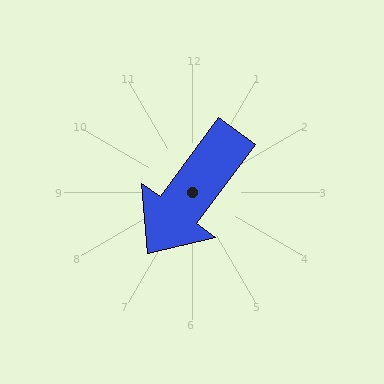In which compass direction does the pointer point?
Southwest.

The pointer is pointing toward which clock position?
Roughly 7 o'clock.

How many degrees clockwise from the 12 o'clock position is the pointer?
Approximately 216 degrees.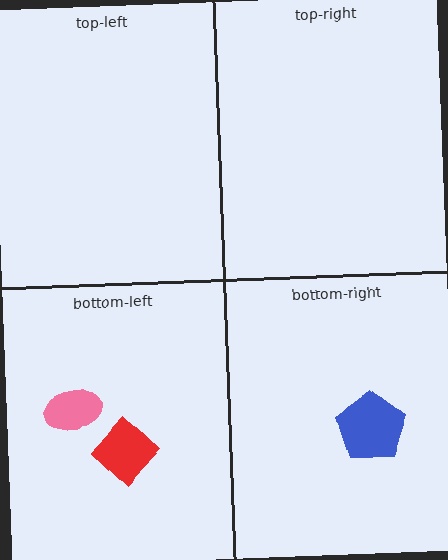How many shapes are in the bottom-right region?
1.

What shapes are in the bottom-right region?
The blue pentagon.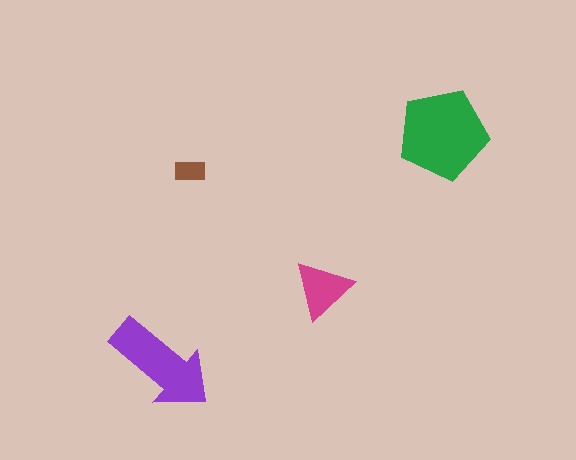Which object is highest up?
The green pentagon is topmost.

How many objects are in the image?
There are 4 objects in the image.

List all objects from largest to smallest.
The green pentagon, the purple arrow, the magenta triangle, the brown rectangle.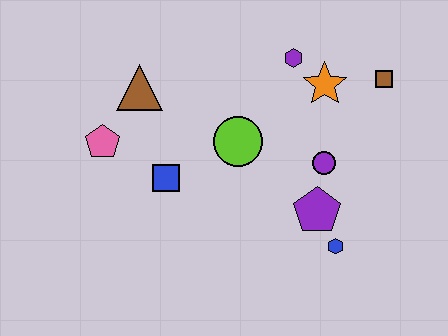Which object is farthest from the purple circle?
The pink pentagon is farthest from the purple circle.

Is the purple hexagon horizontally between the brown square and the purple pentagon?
No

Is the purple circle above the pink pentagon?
No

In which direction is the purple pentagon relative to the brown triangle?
The purple pentagon is to the right of the brown triangle.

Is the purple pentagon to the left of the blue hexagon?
Yes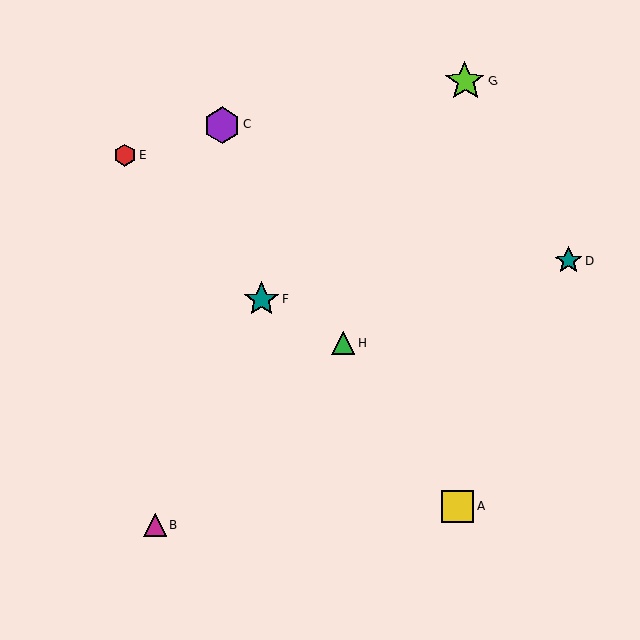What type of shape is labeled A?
Shape A is a yellow square.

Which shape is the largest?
The lime star (labeled G) is the largest.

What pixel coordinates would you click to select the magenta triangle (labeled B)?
Click at (155, 525) to select the magenta triangle B.